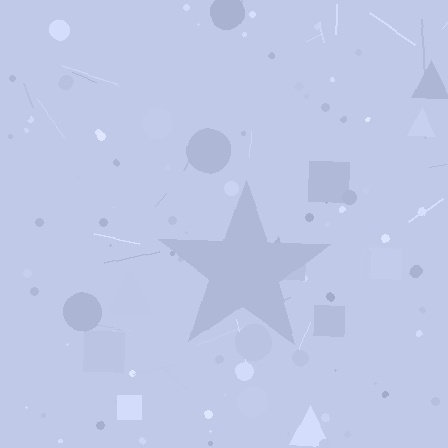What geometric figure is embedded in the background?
A star is embedded in the background.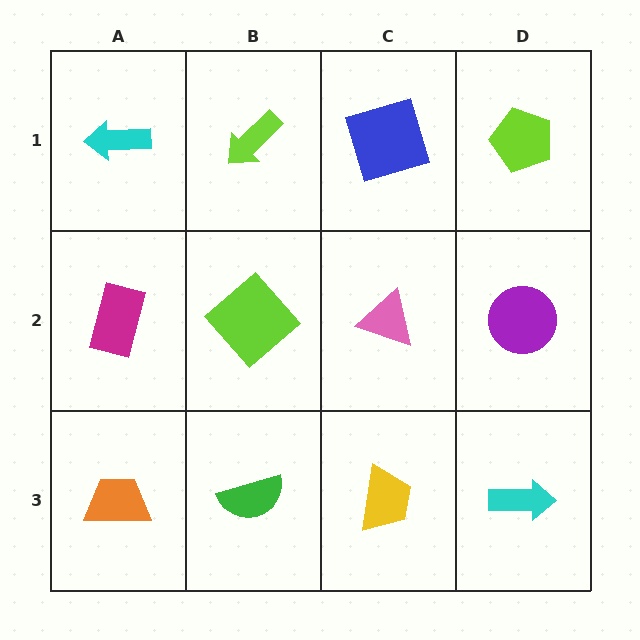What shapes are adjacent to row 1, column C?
A pink triangle (row 2, column C), a lime arrow (row 1, column B), a lime pentagon (row 1, column D).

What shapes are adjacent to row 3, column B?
A lime diamond (row 2, column B), an orange trapezoid (row 3, column A), a yellow trapezoid (row 3, column C).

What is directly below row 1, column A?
A magenta rectangle.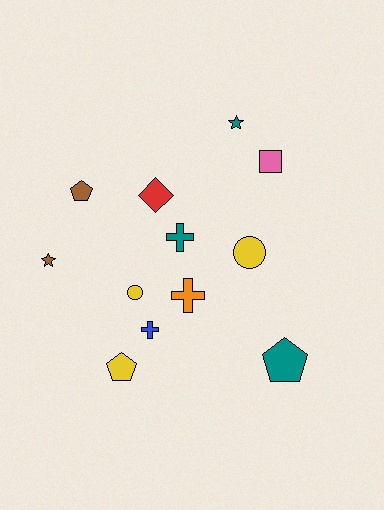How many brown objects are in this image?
There are 2 brown objects.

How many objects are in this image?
There are 12 objects.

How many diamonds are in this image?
There is 1 diamond.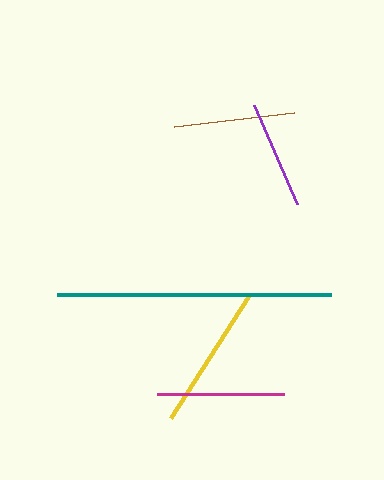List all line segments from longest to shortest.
From longest to shortest: teal, yellow, magenta, brown, purple.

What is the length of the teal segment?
The teal segment is approximately 274 pixels long.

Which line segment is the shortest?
The purple line is the shortest at approximately 108 pixels.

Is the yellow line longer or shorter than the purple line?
The yellow line is longer than the purple line.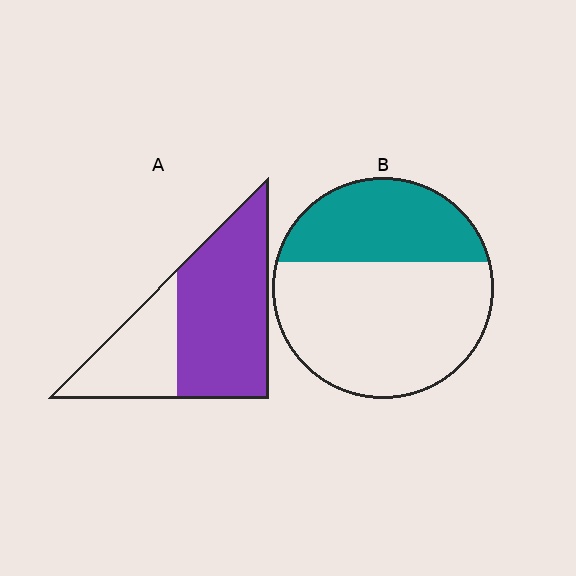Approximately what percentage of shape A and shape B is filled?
A is approximately 65% and B is approximately 35%.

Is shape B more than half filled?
No.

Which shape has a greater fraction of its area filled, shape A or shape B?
Shape A.